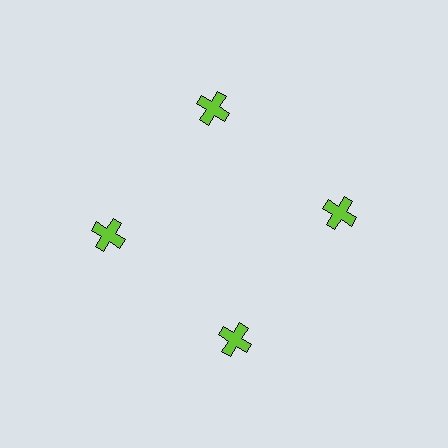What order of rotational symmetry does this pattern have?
This pattern has 4-fold rotational symmetry.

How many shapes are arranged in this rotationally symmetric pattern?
There are 4 shapes, arranged in 4 groups of 1.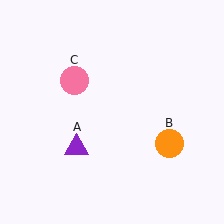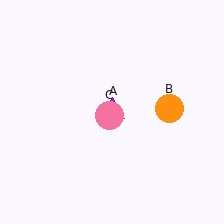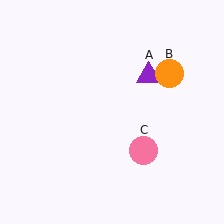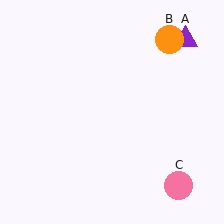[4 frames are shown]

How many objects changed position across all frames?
3 objects changed position: purple triangle (object A), orange circle (object B), pink circle (object C).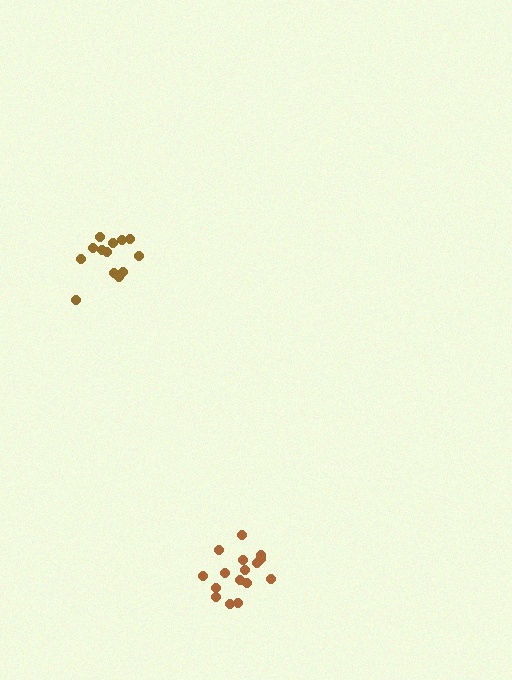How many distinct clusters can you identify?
There are 2 distinct clusters.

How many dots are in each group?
Group 1: 16 dots, Group 2: 13 dots (29 total).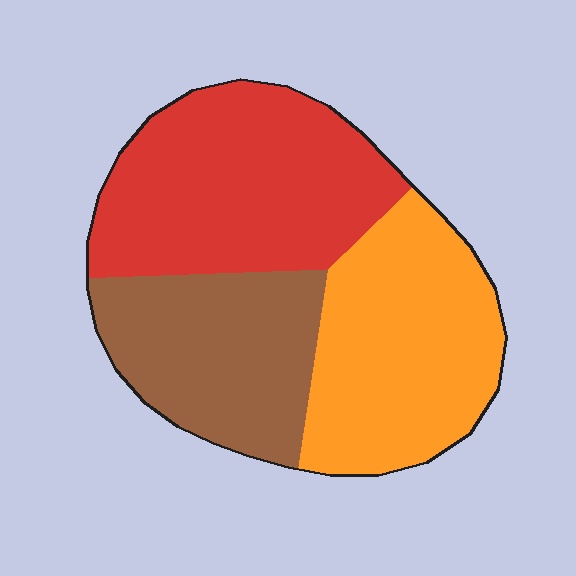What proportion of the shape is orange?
Orange takes up between a quarter and a half of the shape.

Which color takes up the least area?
Brown, at roughly 30%.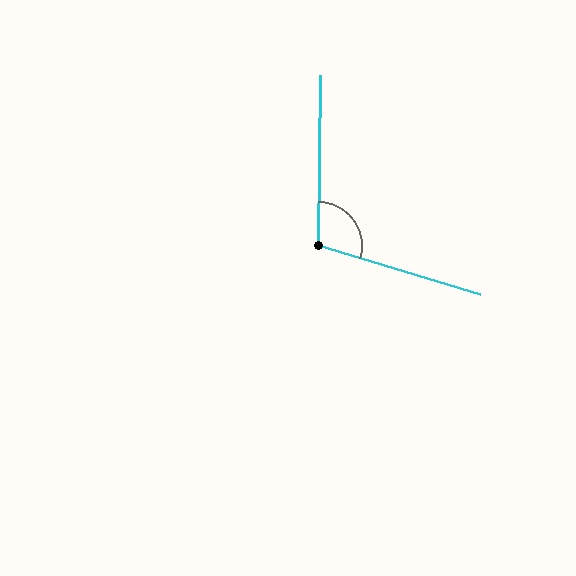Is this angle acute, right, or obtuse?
It is obtuse.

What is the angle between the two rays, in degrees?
Approximately 106 degrees.